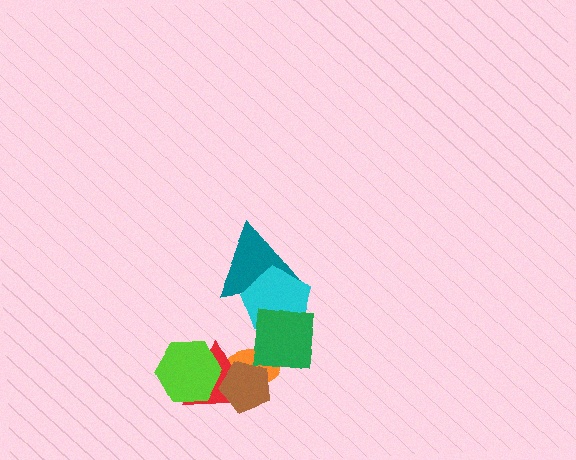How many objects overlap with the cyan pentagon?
2 objects overlap with the cyan pentagon.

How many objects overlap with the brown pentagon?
2 objects overlap with the brown pentagon.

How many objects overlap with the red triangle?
3 objects overlap with the red triangle.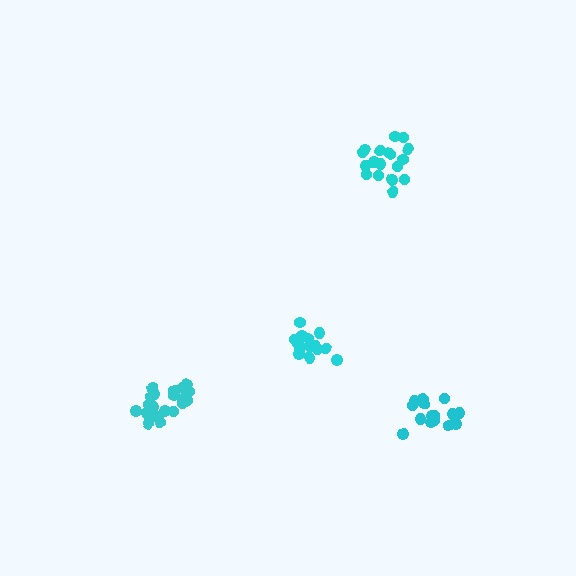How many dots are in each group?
Group 1: 15 dots, Group 2: 21 dots, Group 3: 17 dots, Group 4: 19 dots (72 total).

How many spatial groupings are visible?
There are 4 spatial groupings.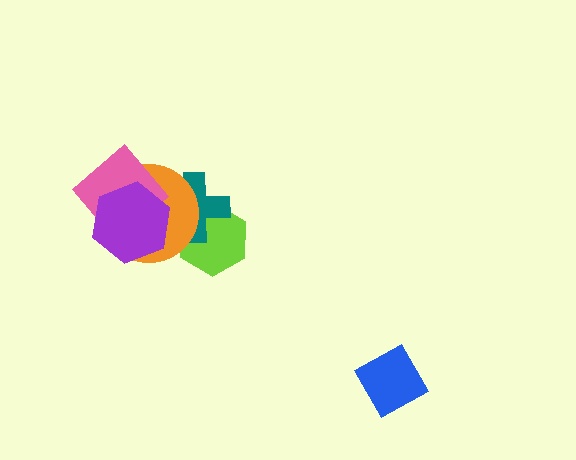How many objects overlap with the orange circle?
4 objects overlap with the orange circle.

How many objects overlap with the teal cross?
3 objects overlap with the teal cross.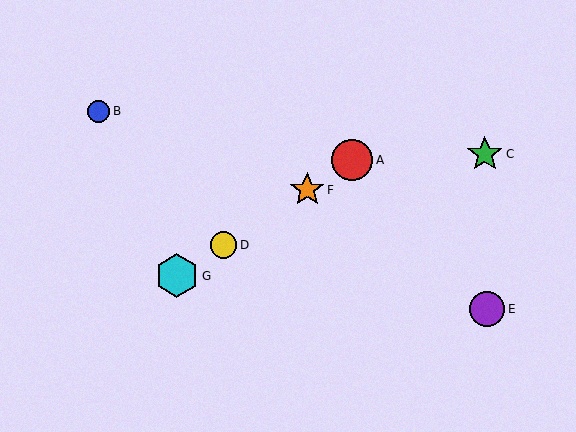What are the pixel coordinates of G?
Object G is at (177, 276).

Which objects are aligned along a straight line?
Objects A, D, F, G are aligned along a straight line.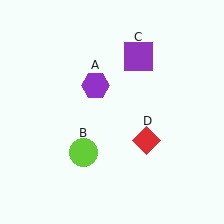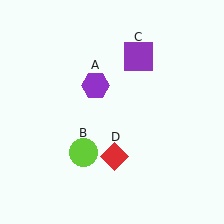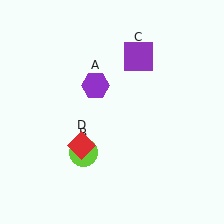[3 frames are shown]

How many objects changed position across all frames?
1 object changed position: red diamond (object D).